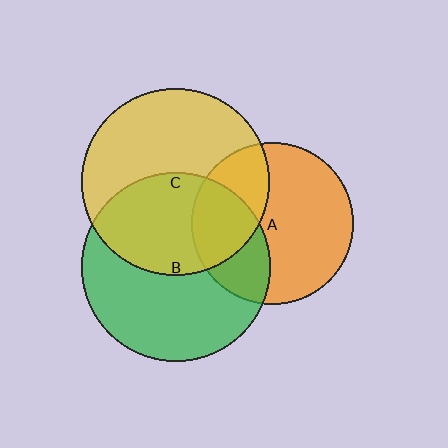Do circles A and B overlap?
Yes.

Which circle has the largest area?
Circle B (green).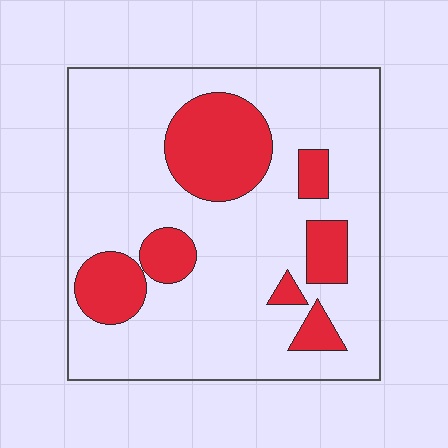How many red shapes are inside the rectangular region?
7.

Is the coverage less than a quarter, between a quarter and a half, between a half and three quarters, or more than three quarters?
Less than a quarter.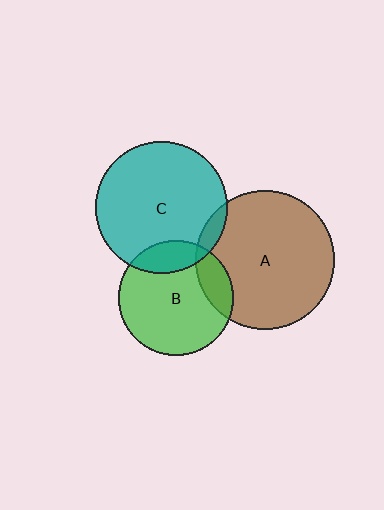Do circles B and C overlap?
Yes.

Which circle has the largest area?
Circle A (brown).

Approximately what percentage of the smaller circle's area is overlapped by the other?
Approximately 20%.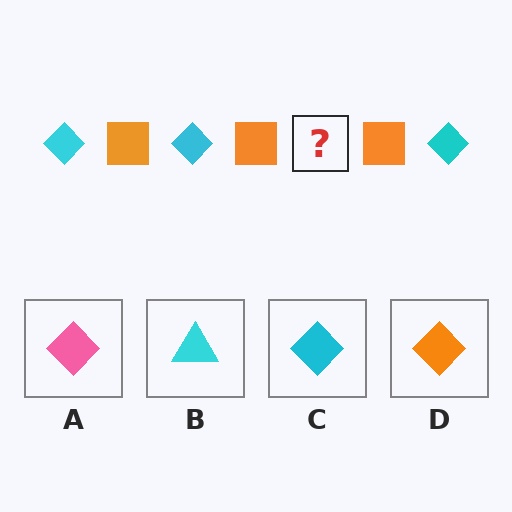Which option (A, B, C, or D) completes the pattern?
C.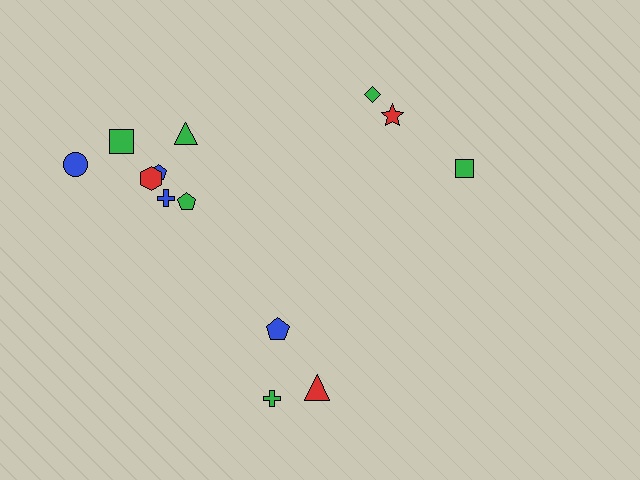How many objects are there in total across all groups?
There are 13 objects.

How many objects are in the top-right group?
There are 3 objects.